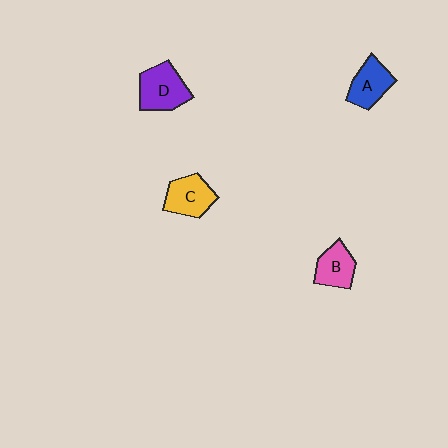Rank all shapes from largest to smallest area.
From largest to smallest: D (purple), C (yellow), A (blue), B (pink).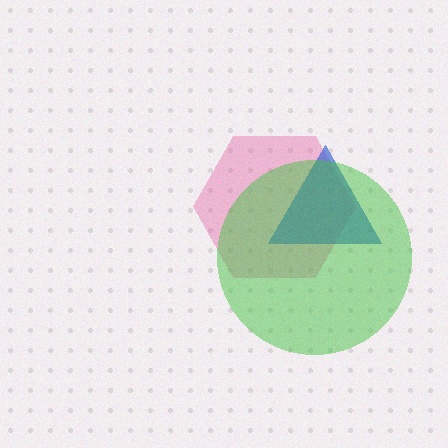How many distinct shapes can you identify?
There are 3 distinct shapes: a pink hexagon, a blue triangle, a green circle.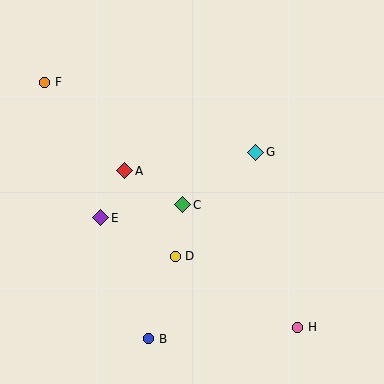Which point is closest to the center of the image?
Point C at (183, 205) is closest to the center.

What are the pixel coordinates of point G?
Point G is at (256, 152).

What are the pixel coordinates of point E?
Point E is at (101, 218).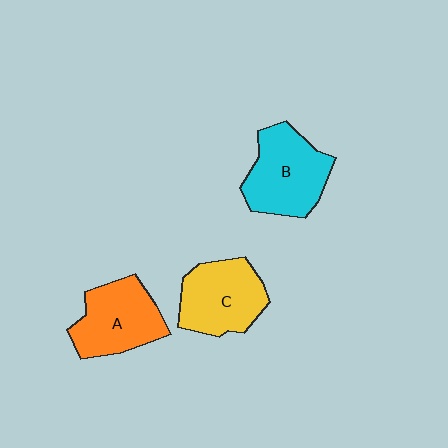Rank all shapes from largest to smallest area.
From largest to smallest: B (cyan), A (orange), C (yellow).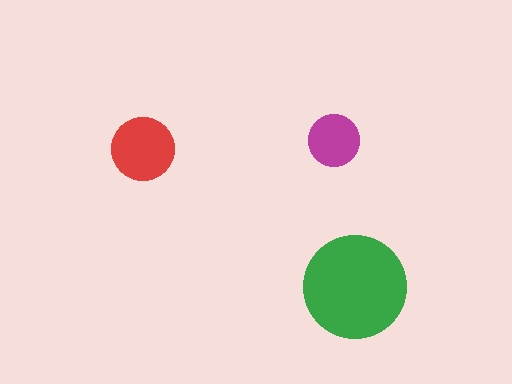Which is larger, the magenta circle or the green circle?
The green one.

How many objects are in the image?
There are 3 objects in the image.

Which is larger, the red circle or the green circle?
The green one.